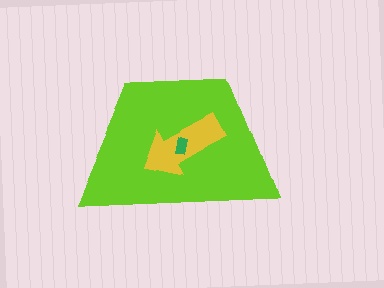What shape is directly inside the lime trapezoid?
The yellow arrow.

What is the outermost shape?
The lime trapezoid.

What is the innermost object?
The green rectangle.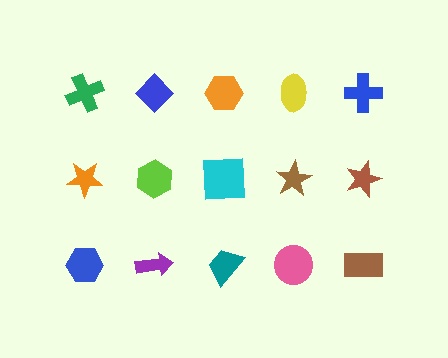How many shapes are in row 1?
5 shapes.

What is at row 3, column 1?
A blue hexagon.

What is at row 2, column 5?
A brown star.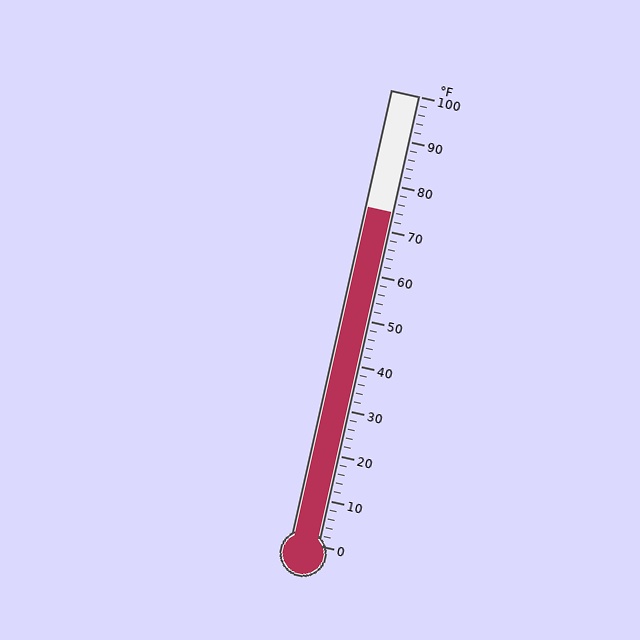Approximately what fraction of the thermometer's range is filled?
The thermometer is filled to approximately 75% of its range.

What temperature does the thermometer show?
The thermometer shows approximately 74°F.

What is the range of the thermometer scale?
The thermometer scale ranges from 0°F to 100°F.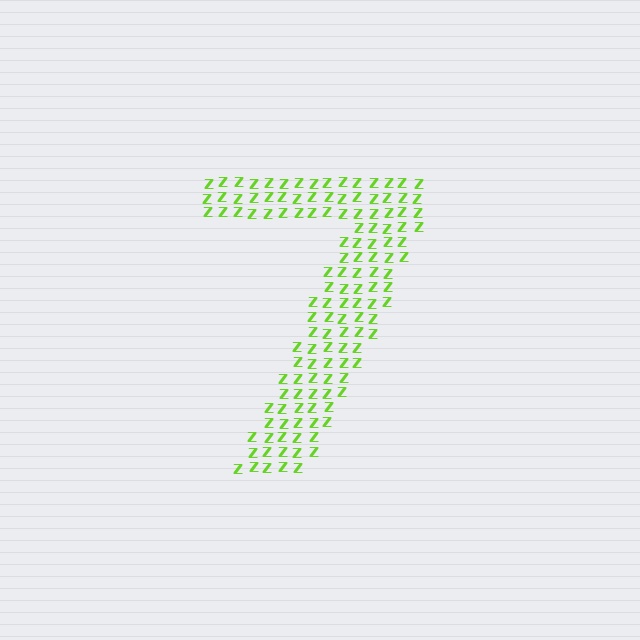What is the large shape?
The large shape is the digit 7.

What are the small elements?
The small elements are letter Z's.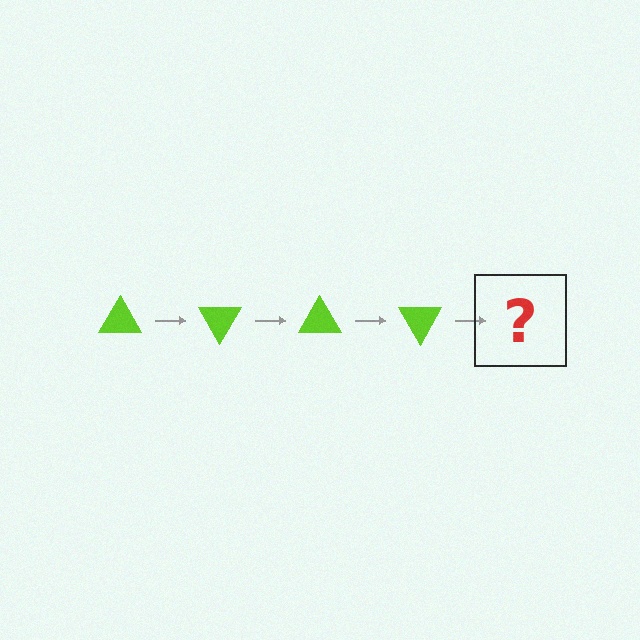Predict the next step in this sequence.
The next step is a lime triangle rotated 240 degrees.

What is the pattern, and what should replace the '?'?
The pattern is that the triangle rotates 60 degrees each step. The '?' should be a lime triangle rotated 240 degrees.